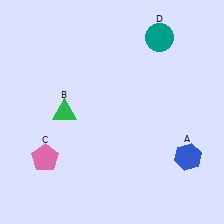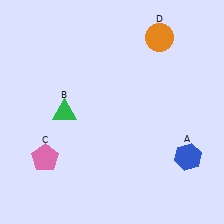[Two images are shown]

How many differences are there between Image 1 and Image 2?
There is 1 difference between the two images.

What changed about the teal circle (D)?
In Image 1, D is teal. In Image 2, it changed to orange.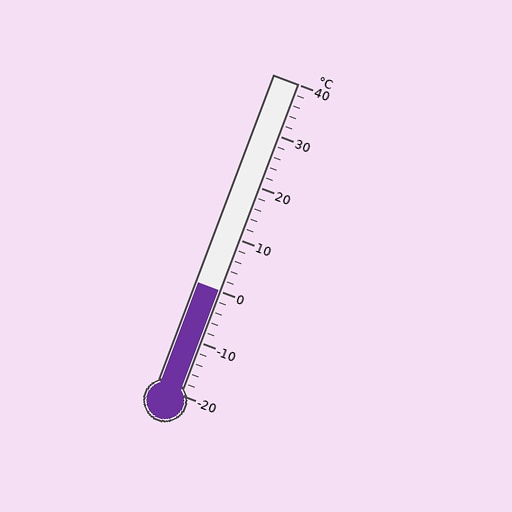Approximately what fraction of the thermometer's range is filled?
The thermometer is filled to approximately 35% of its range.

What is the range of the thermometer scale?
The thermometer scale ranges from -20°C to 40°C.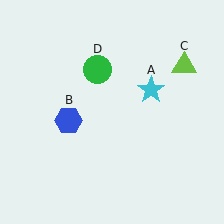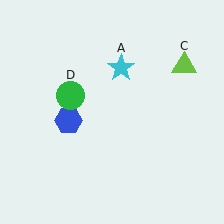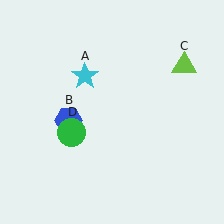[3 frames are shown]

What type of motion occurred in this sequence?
The cyan star (object A), green circle (object D) rotated counterclockwise around the center of the scene.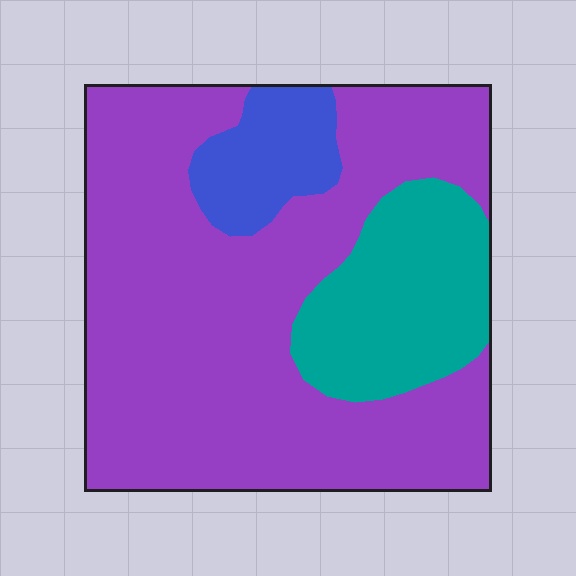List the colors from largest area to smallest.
From largest to smallest: purple, teal, blue.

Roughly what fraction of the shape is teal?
Teal takes up less than a quarter of the shape.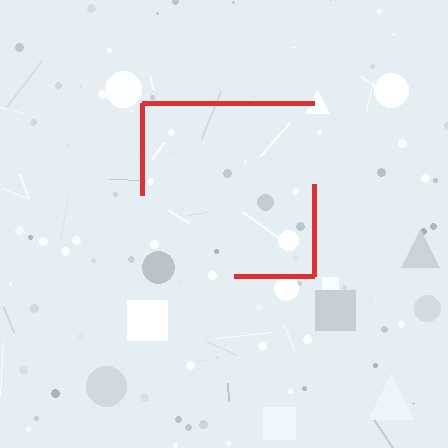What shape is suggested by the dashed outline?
The dashed outline suggests a square.